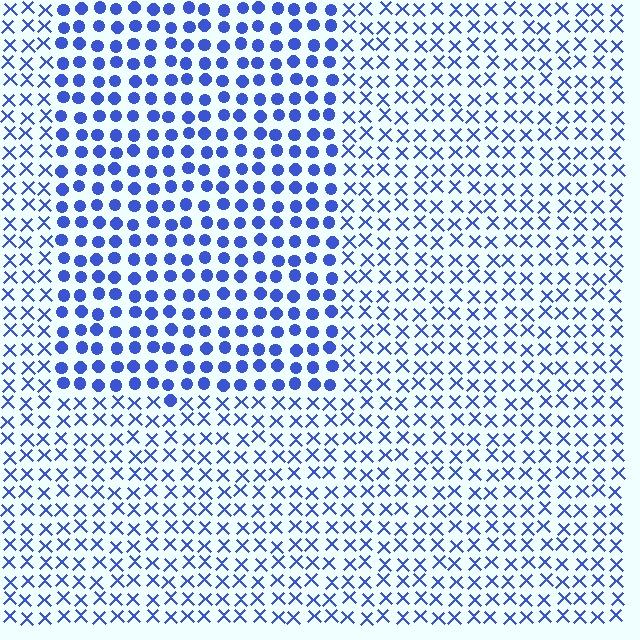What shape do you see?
I see a rectangle.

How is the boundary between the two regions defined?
The boundary is defined by a change in element shape: circles inside vs. X marks outside. All elements share the same color and spacing.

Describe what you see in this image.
The image is filled with small blue elements arranged in a uniform grid. A rectangle-shaped region contains circles, while the surrounding area contains X marks. The boundary is defined purely by the change in element shape.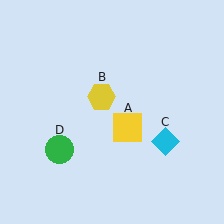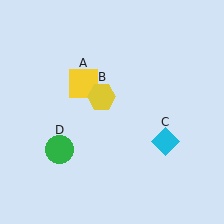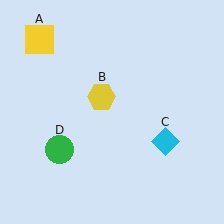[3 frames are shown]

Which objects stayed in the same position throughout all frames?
Yellow hexagon (object B) and cyan diamond (object C) and green circle (object D) remained stationary.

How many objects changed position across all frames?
1 object changed position: yellow square (object A).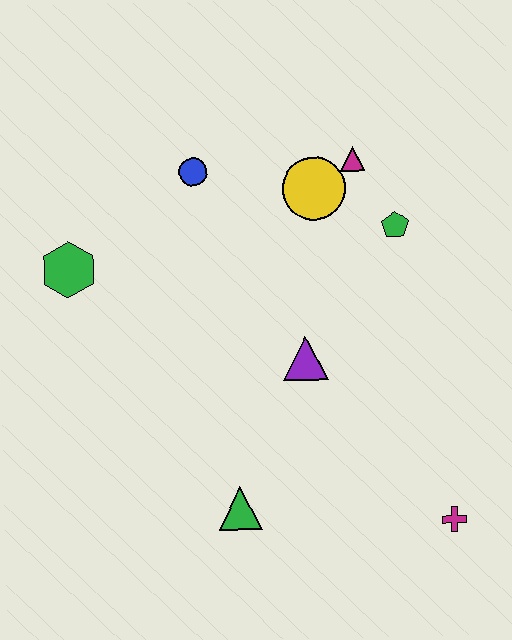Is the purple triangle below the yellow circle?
Yes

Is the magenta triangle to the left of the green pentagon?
Yes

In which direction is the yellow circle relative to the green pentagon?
The yellow circle is to the left of the green pentagon.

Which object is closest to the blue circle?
The yellow circle is closest to the blue circle.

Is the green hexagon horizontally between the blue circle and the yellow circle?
No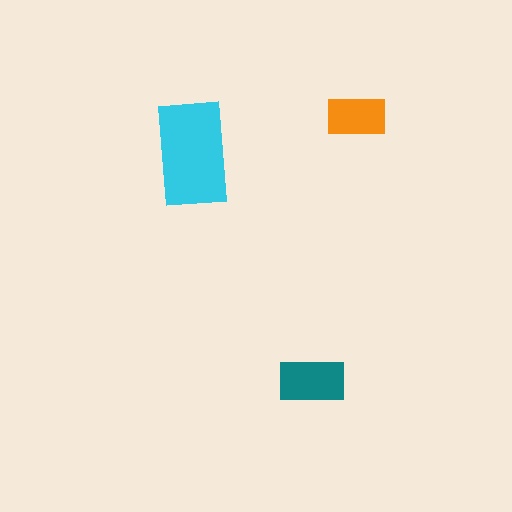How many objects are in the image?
There are 3 objects in the image.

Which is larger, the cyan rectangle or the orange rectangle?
The cyan one.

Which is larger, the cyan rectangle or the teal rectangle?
The cyan one.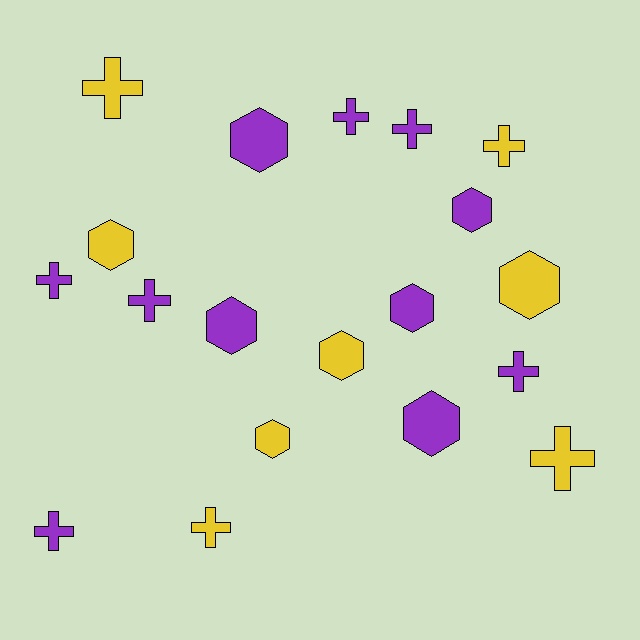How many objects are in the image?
There are 19 objects.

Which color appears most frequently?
Purple, with 11 objects.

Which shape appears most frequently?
Cross, with 10 objects.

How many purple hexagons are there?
There are 5 purple hexagons.